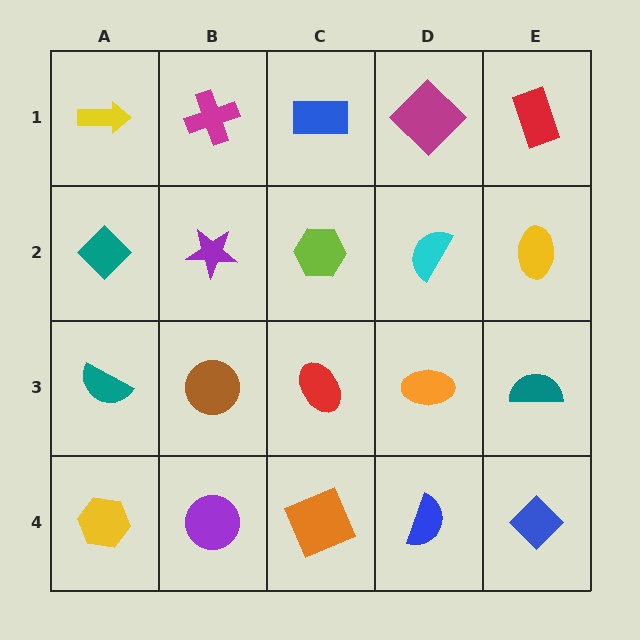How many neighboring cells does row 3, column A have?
3.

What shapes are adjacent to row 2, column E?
A red rectangle (row 1, column E), a teal semicircle (row 3, column E), a cyan semicircle (row 2, column D).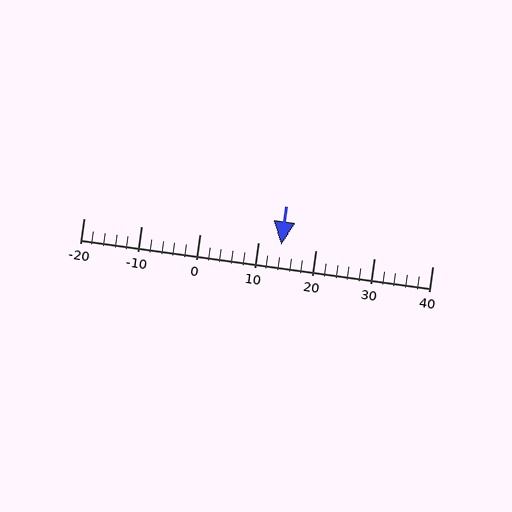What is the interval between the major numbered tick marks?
The major tick marks are spaced 10 units apart.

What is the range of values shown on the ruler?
The ruler shows values from -20 to 40.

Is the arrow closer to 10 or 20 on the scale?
The arrow is closer to 10.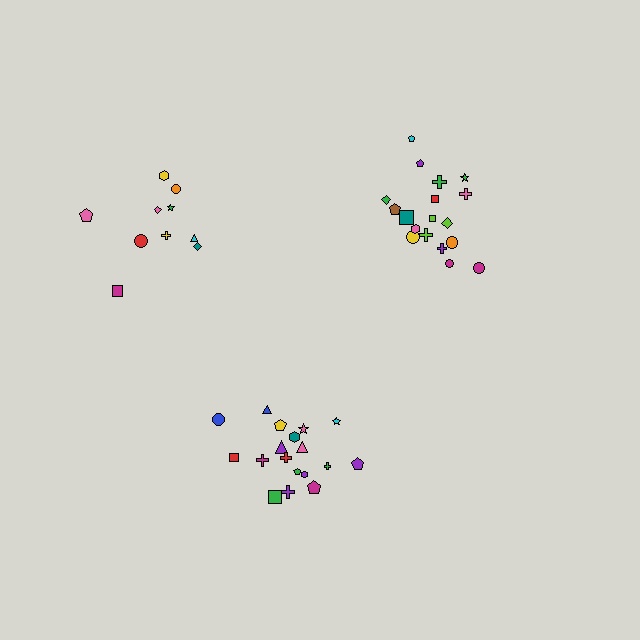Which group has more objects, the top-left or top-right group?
The top-right group.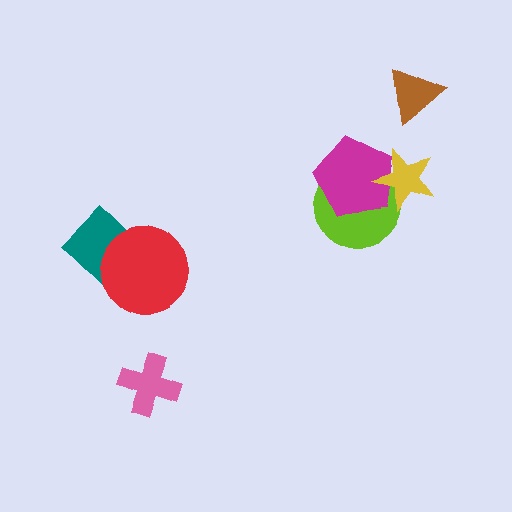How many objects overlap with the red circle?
1 object overlaps with the red circle.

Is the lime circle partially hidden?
Yes, it is partially covered by another shape.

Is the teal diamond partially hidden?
Yes, it is partially covered by another shape.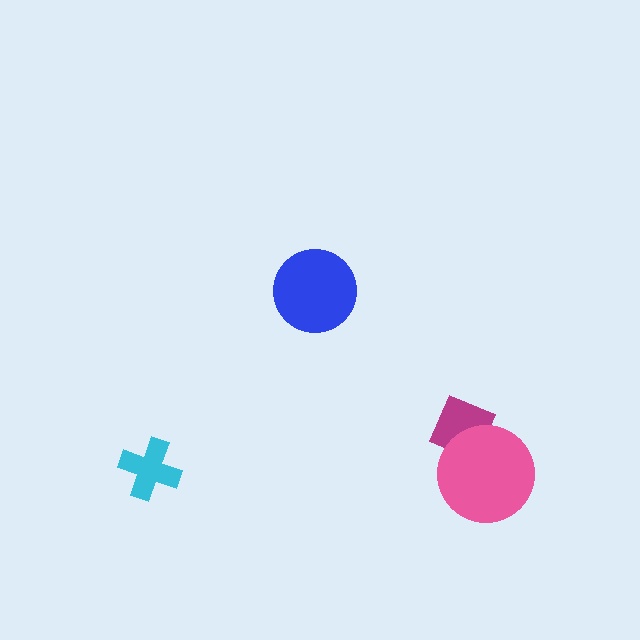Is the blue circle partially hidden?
No, no other shape covers it.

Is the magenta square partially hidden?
Yes, it is partially covered by another shape.